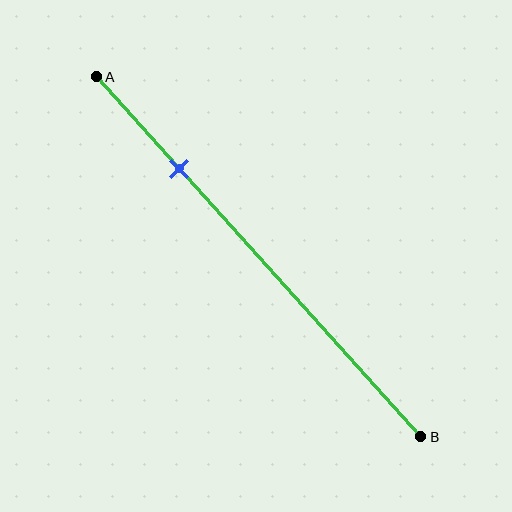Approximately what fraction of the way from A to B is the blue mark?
The blue mark is approximately 25% of the way from A to B.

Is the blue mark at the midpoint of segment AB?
No, the mark is at about 25% from A, not at the 50% midpoint.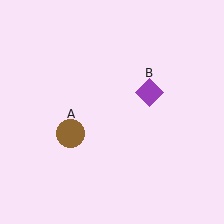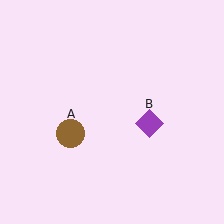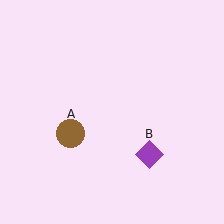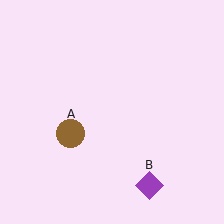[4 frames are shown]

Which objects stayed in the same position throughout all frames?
Brown circle (object A) remained stationary.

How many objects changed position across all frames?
1 object changed position: purple diamond (object B).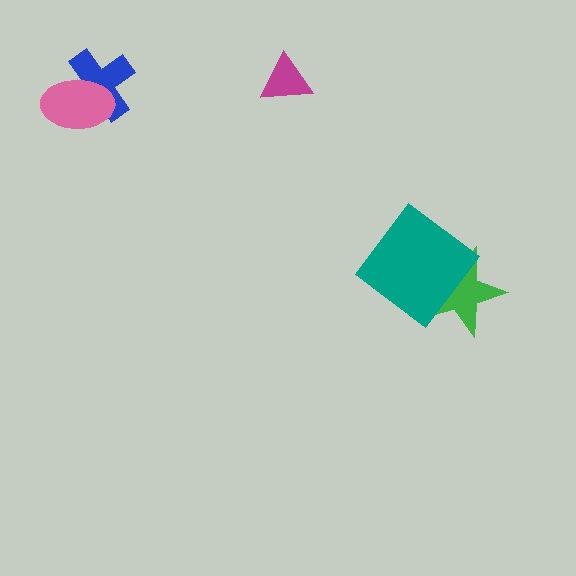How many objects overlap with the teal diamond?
1 object overlaps with the teal diamond.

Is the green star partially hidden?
Yes, it is partially covered by another shape.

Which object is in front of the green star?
The teal diamond is in front of the green star.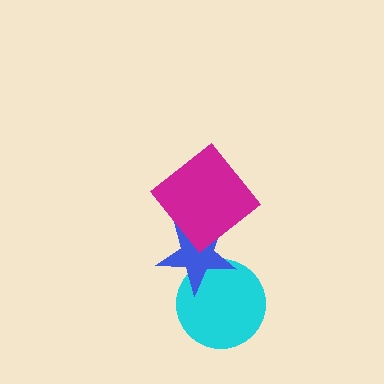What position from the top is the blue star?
The blue star is 2nd from the top.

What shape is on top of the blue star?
The magenta diamond is on top of the blue star.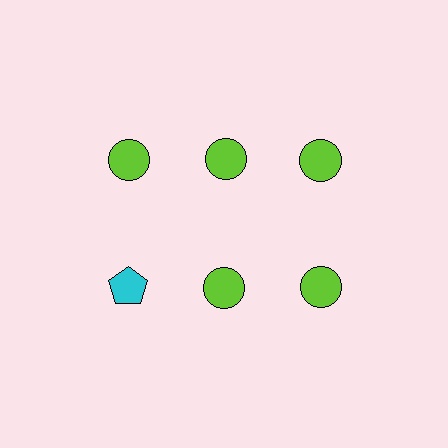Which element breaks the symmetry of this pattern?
The cyan pentagon in the second row, leftmost column breaks the symmetry. All other shapes are lime circles.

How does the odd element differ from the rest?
It differs in both color (cyan instead of lime) and shape (pentagon instead of circle).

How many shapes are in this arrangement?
There are 6 shapes arranged in a grid pattern.